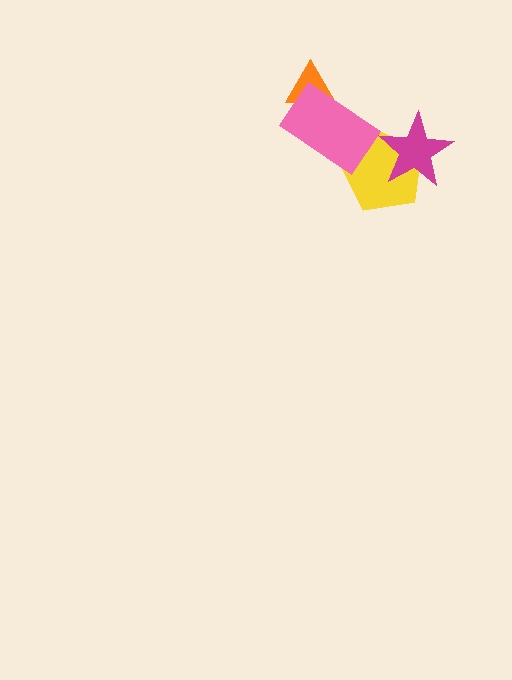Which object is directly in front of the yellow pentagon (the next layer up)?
The magenta star is directly in front of the yellow pentagon.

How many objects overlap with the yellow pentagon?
2 objects overlap with the yellow pentagon.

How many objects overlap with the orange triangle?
1 object overlaps with the orange triangle.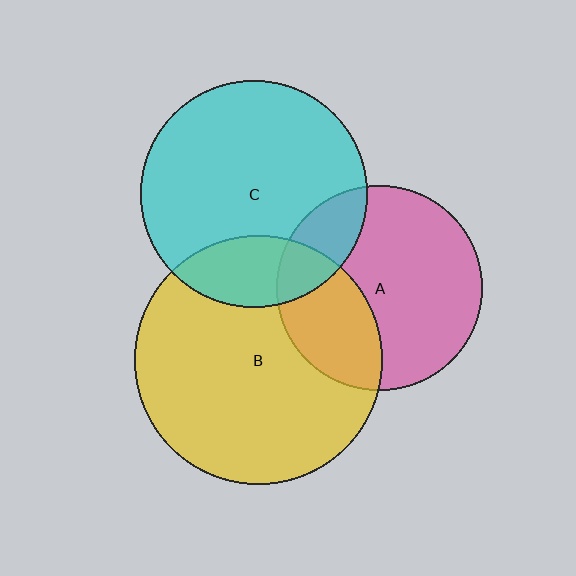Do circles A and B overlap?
Yes.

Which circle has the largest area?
Circle B (yellow).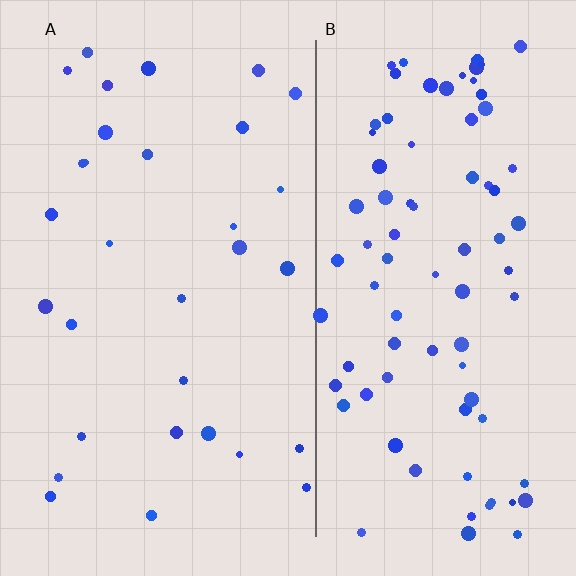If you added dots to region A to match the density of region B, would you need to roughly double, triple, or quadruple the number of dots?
Approximately triple.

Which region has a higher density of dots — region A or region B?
B (the right).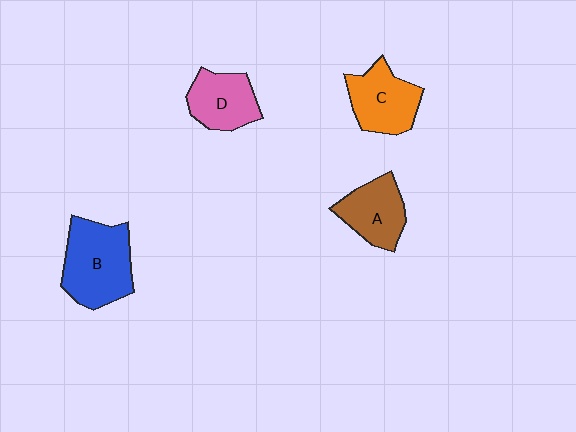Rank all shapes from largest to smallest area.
From largest to smallest: B (blue), C (orange), A (brown), D (pink).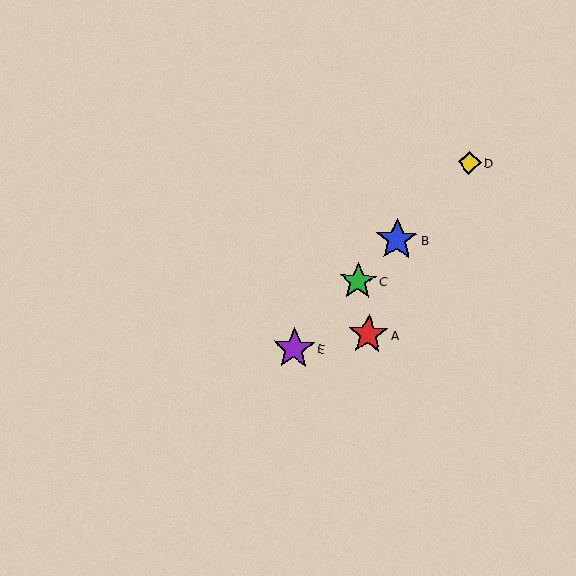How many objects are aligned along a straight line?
4 objects (B, C, D, E) are aligned along a straight line.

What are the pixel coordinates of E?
Object E is at (294, 348).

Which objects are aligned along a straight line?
Objects B, C, D, E are aligned along a straight line.